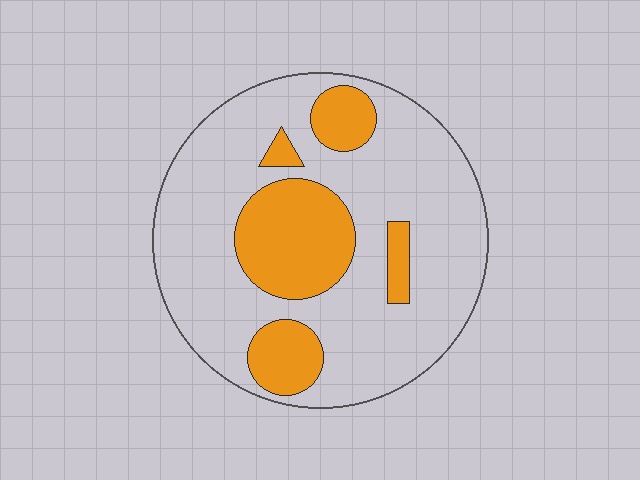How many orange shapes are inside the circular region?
5.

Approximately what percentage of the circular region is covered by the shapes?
Approximately 25%.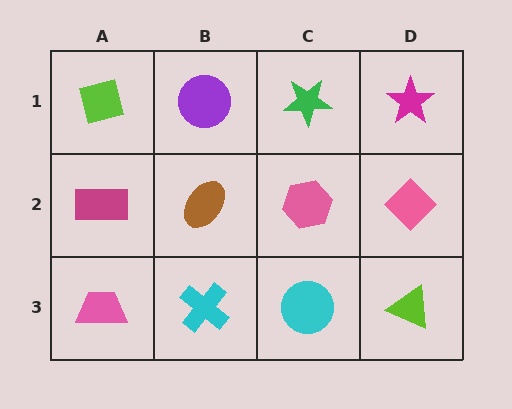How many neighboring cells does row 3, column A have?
2.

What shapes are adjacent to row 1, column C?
A pink hexagon (row 2, column C), a purple circle (row 1, column B), a magenta star (row 1, column D).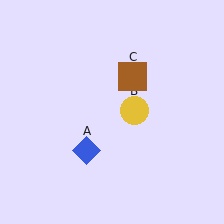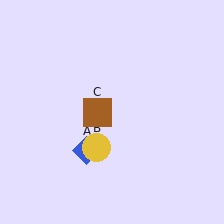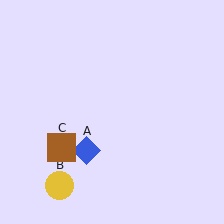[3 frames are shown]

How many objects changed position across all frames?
2 objects changed position: yellow circle (object B), brown square (object C).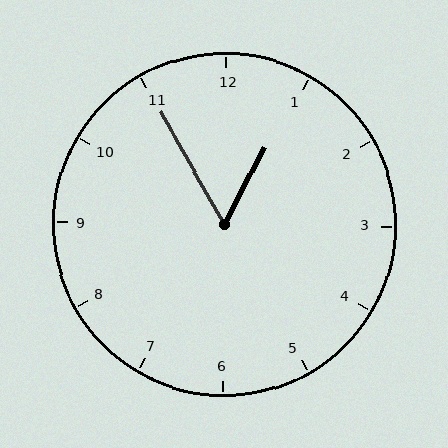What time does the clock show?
12:55.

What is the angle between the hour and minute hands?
Approximately 58 degrees.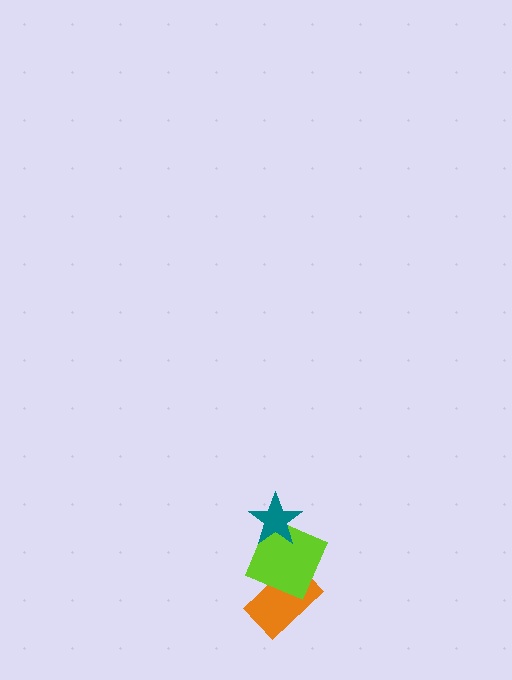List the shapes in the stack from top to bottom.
From top to bottom: the teal star, the lime square, the orange rectangle.